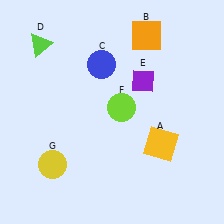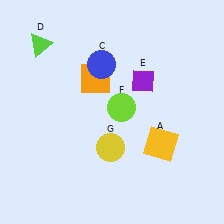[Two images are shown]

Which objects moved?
The objects that moved are: the orange square (B), the yellow circle (G).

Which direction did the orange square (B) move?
The orange square (B) moved left.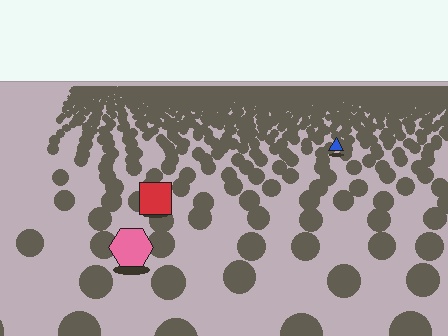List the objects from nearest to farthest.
From nearest to farthest: the pink hexagon, the red square, the blue triangle.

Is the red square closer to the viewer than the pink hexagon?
No. The pink hexagon is closer — you can tell from the texture gradient: the ground texture is coarser near it.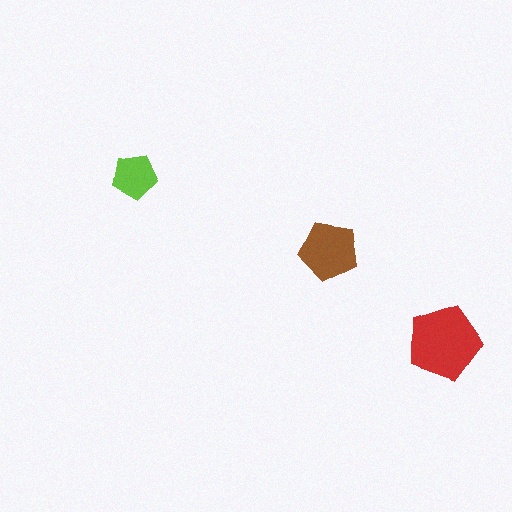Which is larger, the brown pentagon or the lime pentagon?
The brown one.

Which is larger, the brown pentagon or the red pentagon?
The red one.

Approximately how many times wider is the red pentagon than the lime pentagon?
About 1.5 times wider.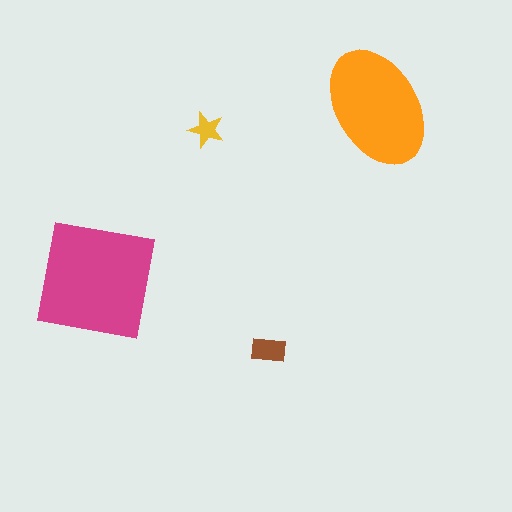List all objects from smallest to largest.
The yellow star, the brown rectangle, the orange ellipse, the magenta square.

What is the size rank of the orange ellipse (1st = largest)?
2nd.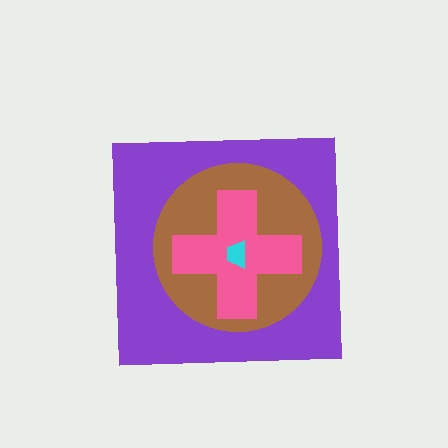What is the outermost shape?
The purple square.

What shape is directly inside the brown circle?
The pink cross.